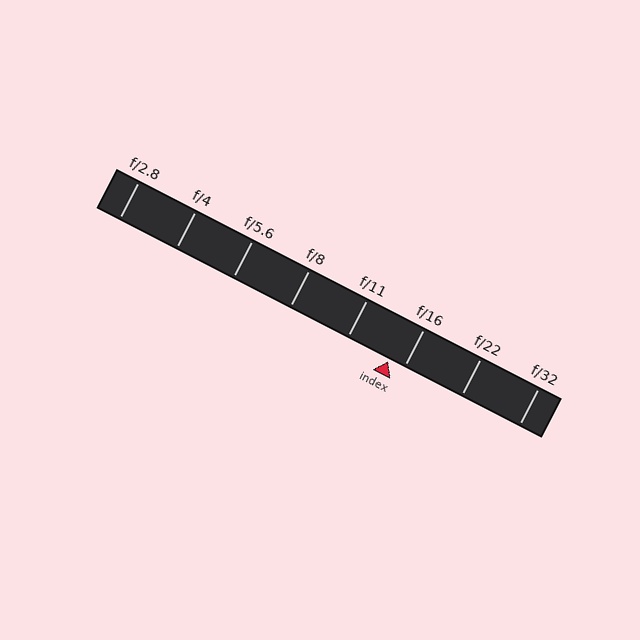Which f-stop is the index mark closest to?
The index mark is closest to f/16.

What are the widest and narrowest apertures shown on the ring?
The widest aperture shown is f/2.8 and the narrowest is f/32.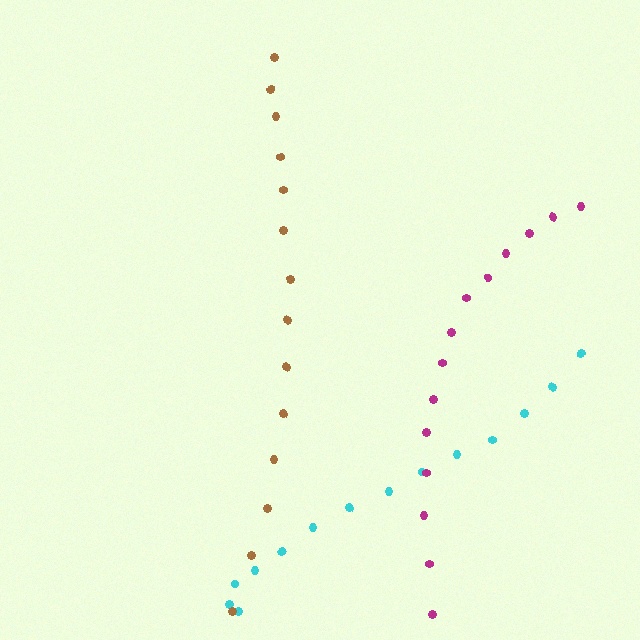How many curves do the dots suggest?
There are 3 distinct paths.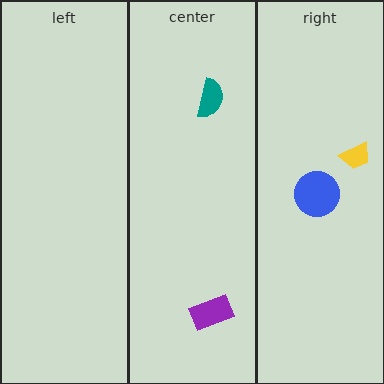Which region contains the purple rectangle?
The center region.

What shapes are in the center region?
The teal semicircle, the purple rectangle.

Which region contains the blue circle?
The right region.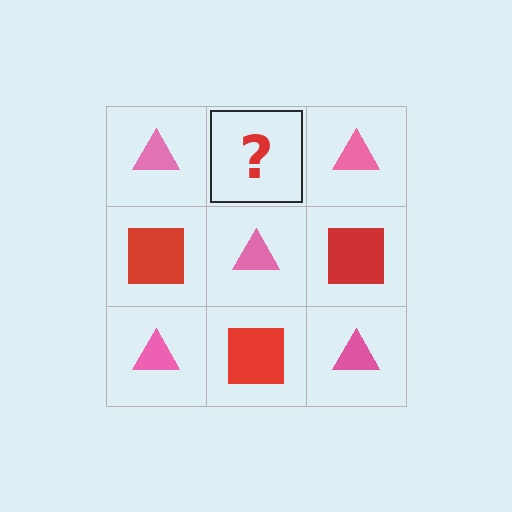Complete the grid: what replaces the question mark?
The question mark should be replaced with a red square.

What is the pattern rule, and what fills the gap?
The rule is that it alternates pink triangle and red square in a checkerboard pattern. The gap should be filled with a red square.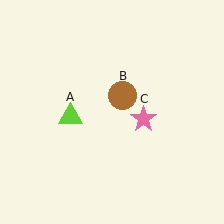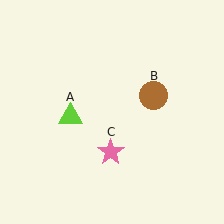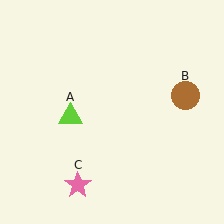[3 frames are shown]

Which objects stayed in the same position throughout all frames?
Lime triangle (object A) remained stationary.